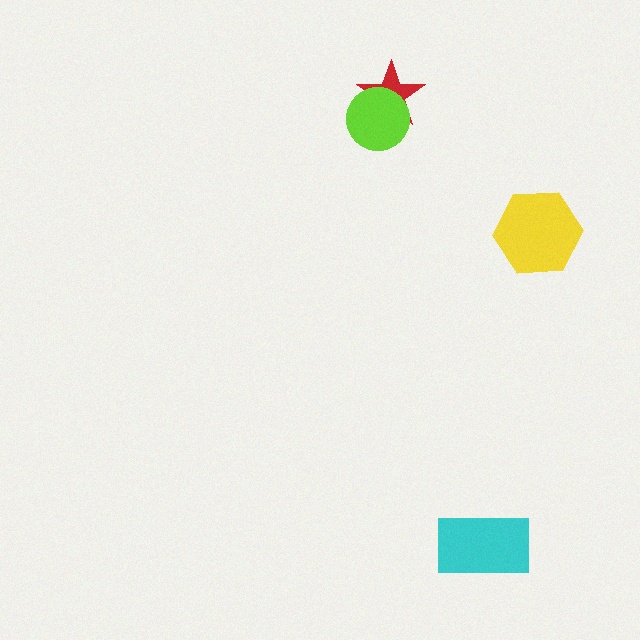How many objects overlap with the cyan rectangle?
0 objects overlap with the cyan rectangle.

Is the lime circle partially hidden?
No, no other shape covers it.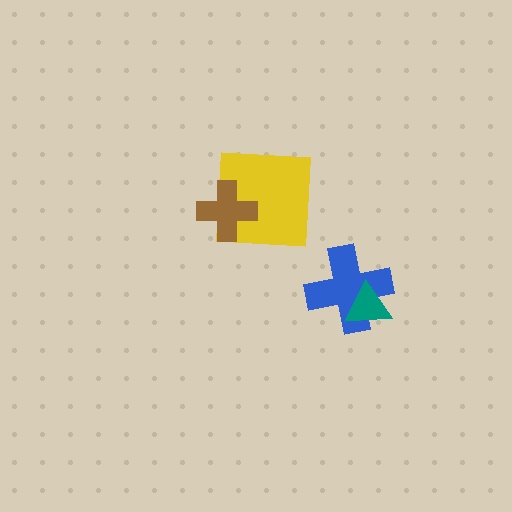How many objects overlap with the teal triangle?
1 object overlaps with the teal triangle.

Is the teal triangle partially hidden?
No, no other shape covers it.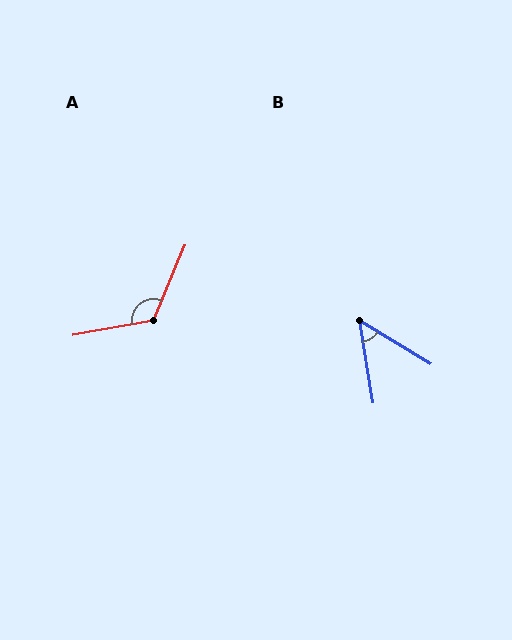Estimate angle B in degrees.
Approximately 49 degrees.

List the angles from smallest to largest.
B (49°), A (123°).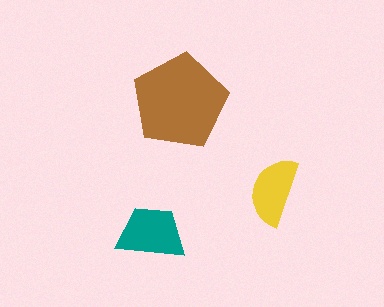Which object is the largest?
The brown pentagon.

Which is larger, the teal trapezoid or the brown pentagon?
The brown pentagon.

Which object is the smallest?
The yellow semicircle.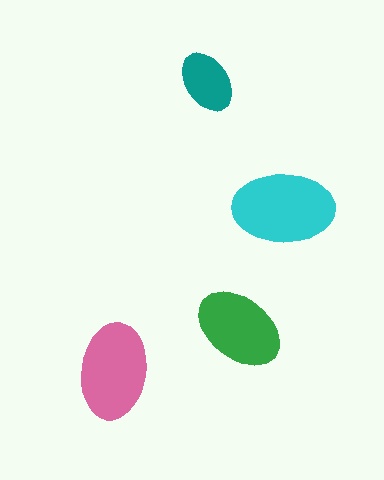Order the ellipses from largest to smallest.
the cyan one, the pink one, the green one, the teal one.